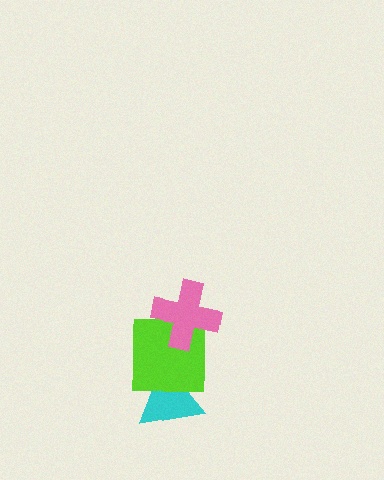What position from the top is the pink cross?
The pink cross is 1st from the top.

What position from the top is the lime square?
The lime square is 2nd from the top.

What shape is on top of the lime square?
The pink cross is on top of the lime square.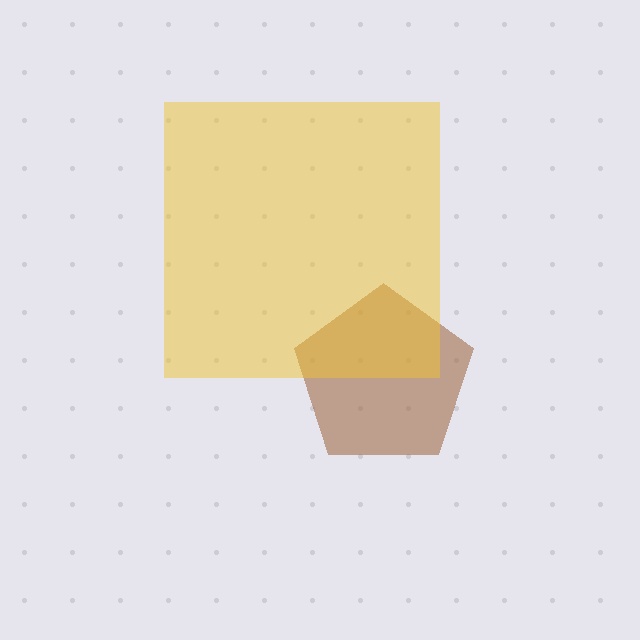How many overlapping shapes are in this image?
There are 2 overlapping shapes in the image.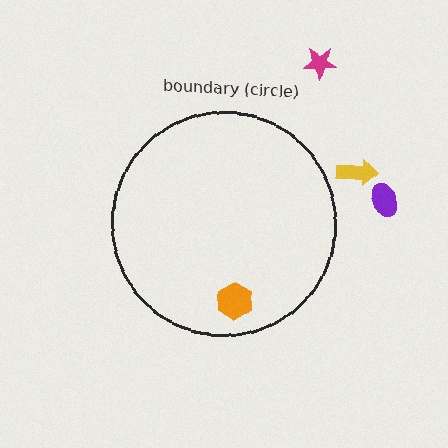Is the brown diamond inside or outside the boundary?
Inside.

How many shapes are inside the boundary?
2 inside, 3 outside.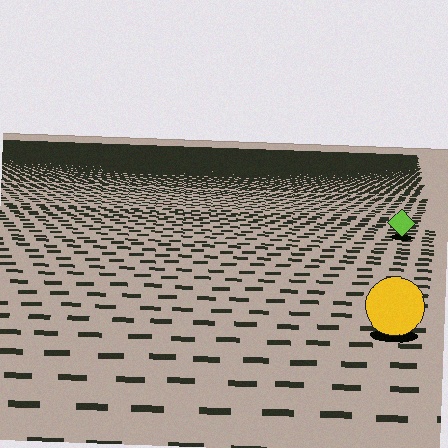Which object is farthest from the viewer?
The lime diamond is farthest from the viewer. It appears smaller and the ground texture around it is denser.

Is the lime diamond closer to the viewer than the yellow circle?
No. The yellow circle is closer — you can tell from the texture gradient: the ground texture is coarser near it.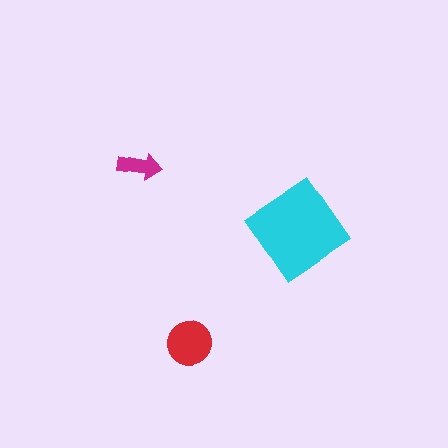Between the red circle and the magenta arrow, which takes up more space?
The red circle.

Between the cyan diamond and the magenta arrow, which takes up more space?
The cyan diamond.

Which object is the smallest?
The magenta arrow.